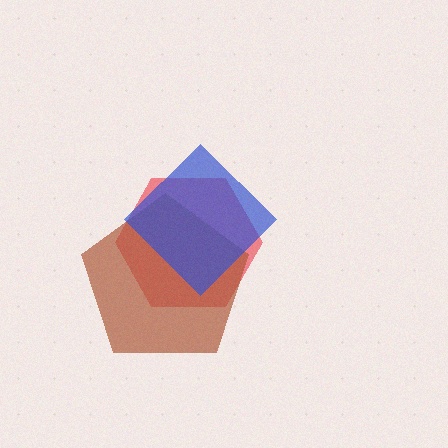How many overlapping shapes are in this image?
There are 3 overlapping shapes in the image.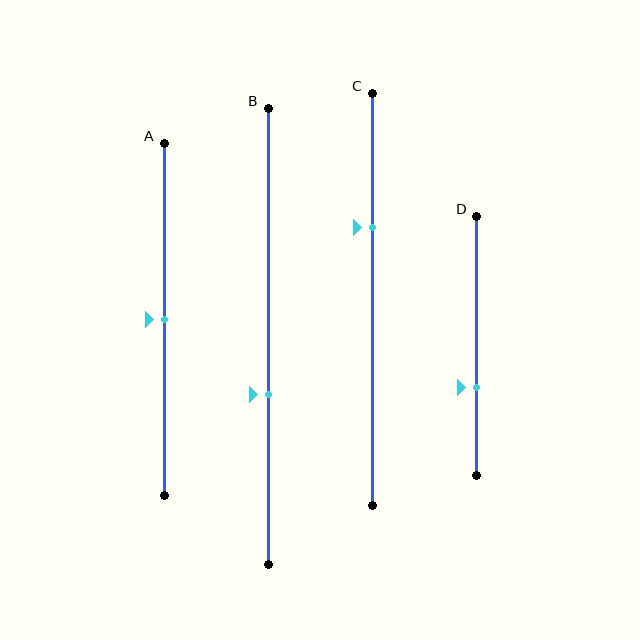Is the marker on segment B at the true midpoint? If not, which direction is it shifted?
No, the marker on segment B is shifted downward by about 13% of the segment length.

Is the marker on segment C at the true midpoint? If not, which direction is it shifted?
No, the marker on segment C is shifted upward by about 18% of the segment length.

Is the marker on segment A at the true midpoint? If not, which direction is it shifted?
Yes, the marker on segment A is at the true midpoint.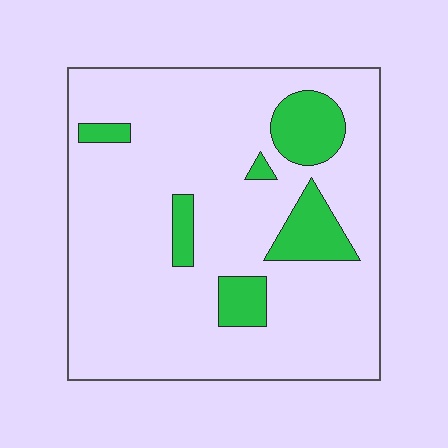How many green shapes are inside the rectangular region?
6.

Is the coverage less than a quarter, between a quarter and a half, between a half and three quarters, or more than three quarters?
Less than a quarter.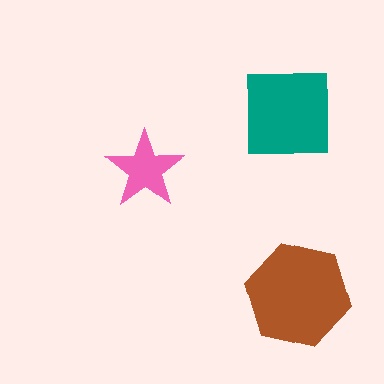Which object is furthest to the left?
The pink star is leftmost.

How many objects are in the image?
There are 3 objects in the image.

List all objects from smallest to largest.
The pink star, the teal square, the brown hexagon.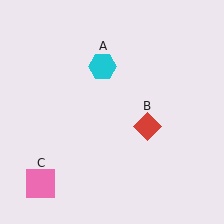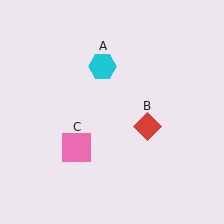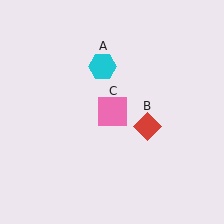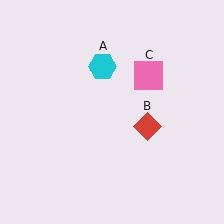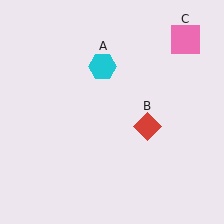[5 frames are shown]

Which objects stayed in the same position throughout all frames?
Cyan hexagon (object A) and red diamond (object B) remained stationary.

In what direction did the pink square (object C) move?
The pink square (object C) moved up and to the right.